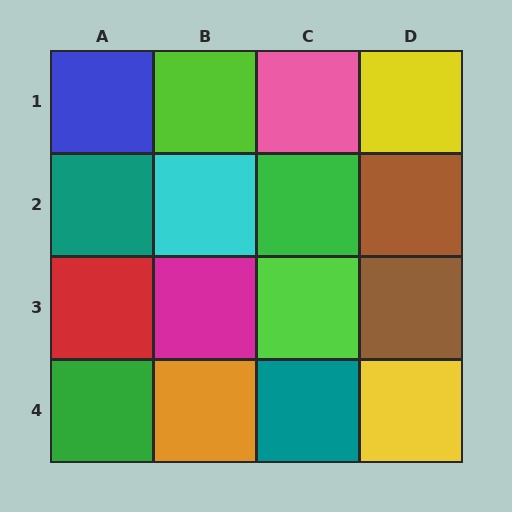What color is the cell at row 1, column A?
Blue.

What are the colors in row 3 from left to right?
Red, magenta, lime, brown.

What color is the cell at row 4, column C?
Teal.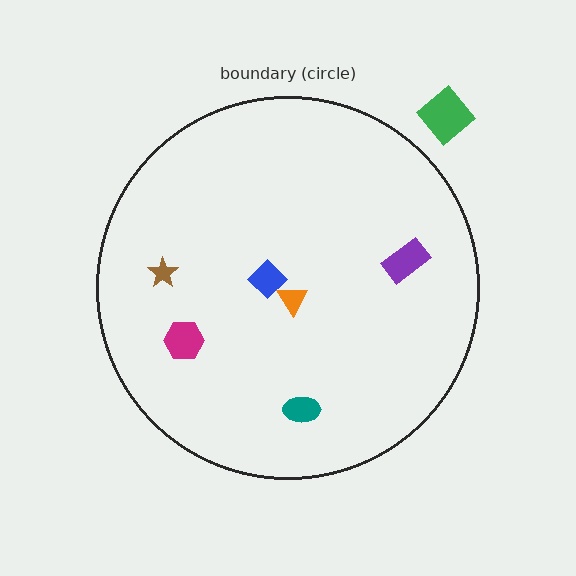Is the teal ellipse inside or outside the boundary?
Inside.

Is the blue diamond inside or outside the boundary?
Inside.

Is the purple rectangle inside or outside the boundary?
Inside.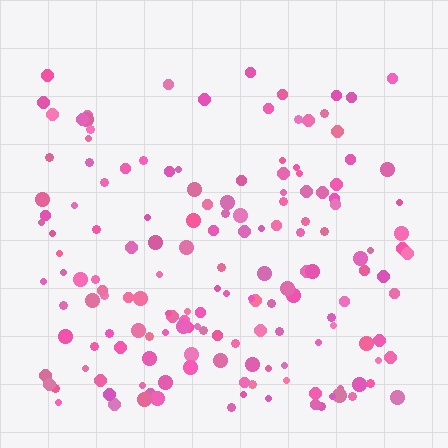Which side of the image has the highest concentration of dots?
The bottom.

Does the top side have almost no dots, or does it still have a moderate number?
Still a moderate number, just noticeably fewer than the bottom.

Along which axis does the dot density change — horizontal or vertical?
Vertical.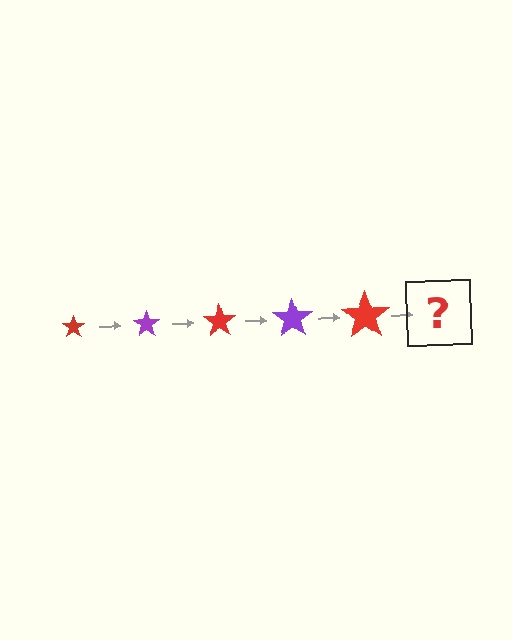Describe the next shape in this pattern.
It should be a purple star, larger than the previous one.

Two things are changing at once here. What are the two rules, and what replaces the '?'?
The two rules are that the star grows larger each step and the color cycles through red and purple. The '?' should be a purple star, larger than the previous one.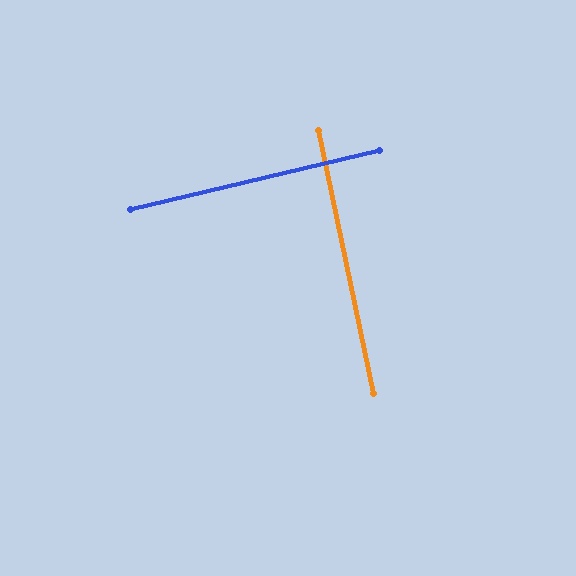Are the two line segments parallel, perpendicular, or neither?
Perpendicular — they meet at approximately 89°.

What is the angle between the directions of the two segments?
Approximately 89 degrees.